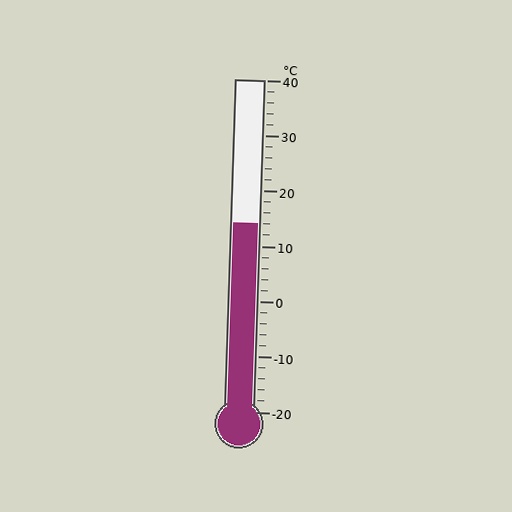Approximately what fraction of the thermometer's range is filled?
The thermometer is filled to approximately 55% of its range.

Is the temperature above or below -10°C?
The temperature is above -10°C.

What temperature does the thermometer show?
The thermometer shows approximately 14°C.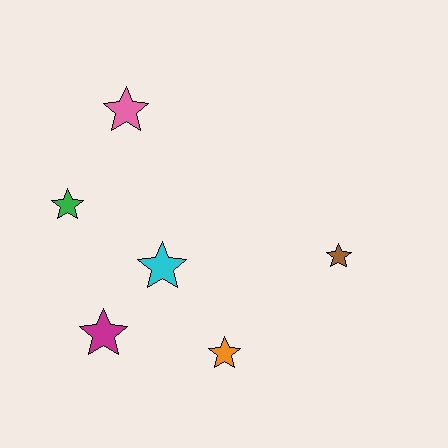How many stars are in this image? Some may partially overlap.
There are 6 stars.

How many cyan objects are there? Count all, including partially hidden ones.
There is 1 cyan object.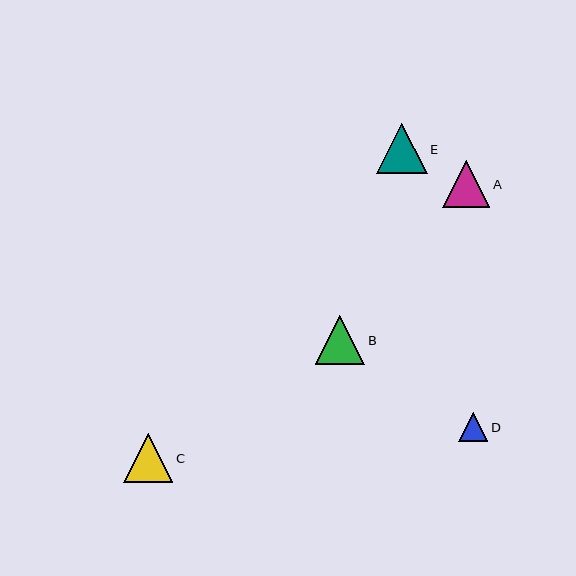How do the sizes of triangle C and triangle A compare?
Triangle C and triangle A are approximately the same size.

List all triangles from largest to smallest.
From largest to smallest: E, B, C, A, D.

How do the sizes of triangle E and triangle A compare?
Triangle E and triangle A are approximately the same size.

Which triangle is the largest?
Triangle E is the largest with a size of approximately 51 pixels.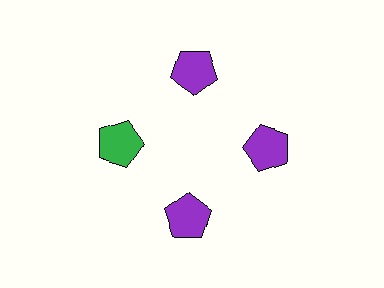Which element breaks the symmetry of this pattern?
The green pentagon at roughly the 9 o'clock position breaks the symmetry. All other shapes are purple pentagons.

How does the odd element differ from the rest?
It has a different color: green instead of purple.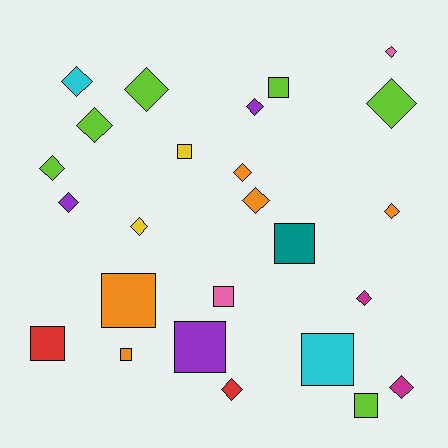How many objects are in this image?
There are 25 objects.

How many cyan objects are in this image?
There are 2 cyan objects.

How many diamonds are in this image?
There are 15 diamonds.